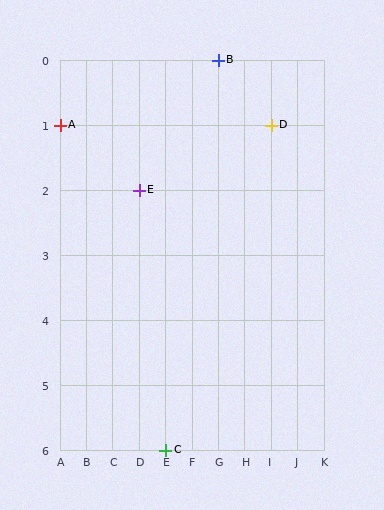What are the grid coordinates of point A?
Point A is at grid coordinates (A, 1).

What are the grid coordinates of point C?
Point C is at grid coordinates (E, 6).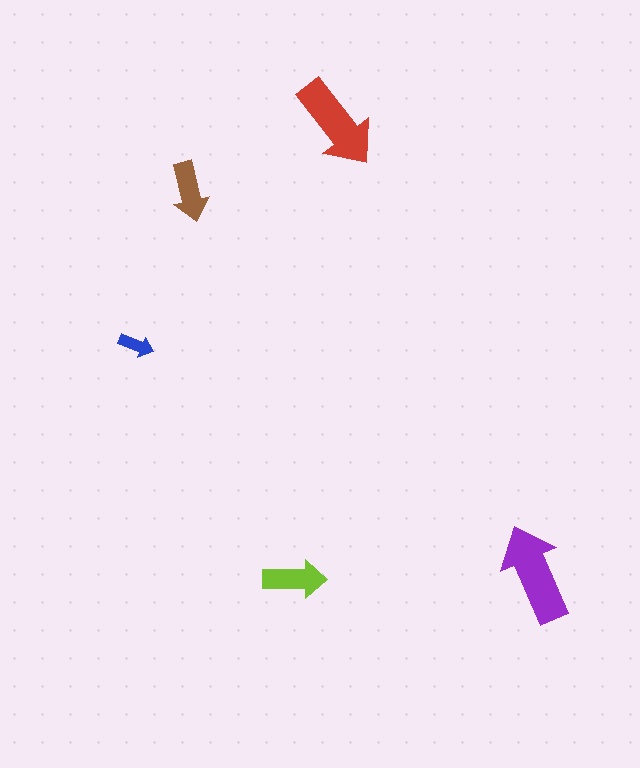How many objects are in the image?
There are 5 objects in the image.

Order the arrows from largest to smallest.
the purple one, the red one, the lime one, the brown one, the blue one.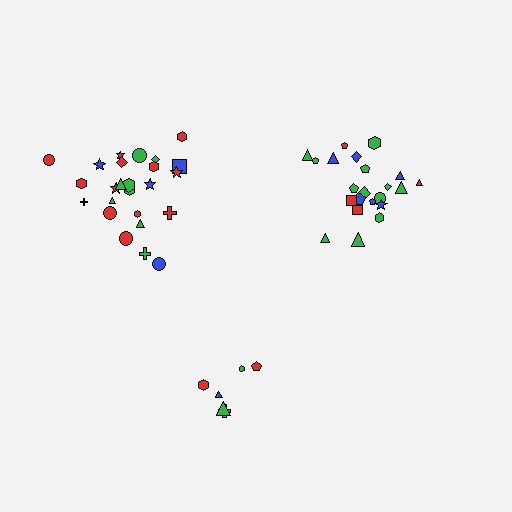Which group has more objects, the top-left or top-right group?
The top-left group.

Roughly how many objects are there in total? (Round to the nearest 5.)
Roughly 55 objects in total.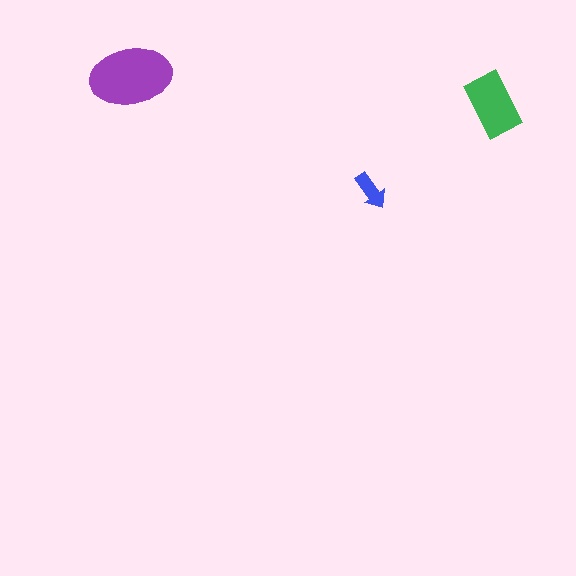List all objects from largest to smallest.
The purple ellipse, the green rectangle, the blue arrow.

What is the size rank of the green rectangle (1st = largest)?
2nd.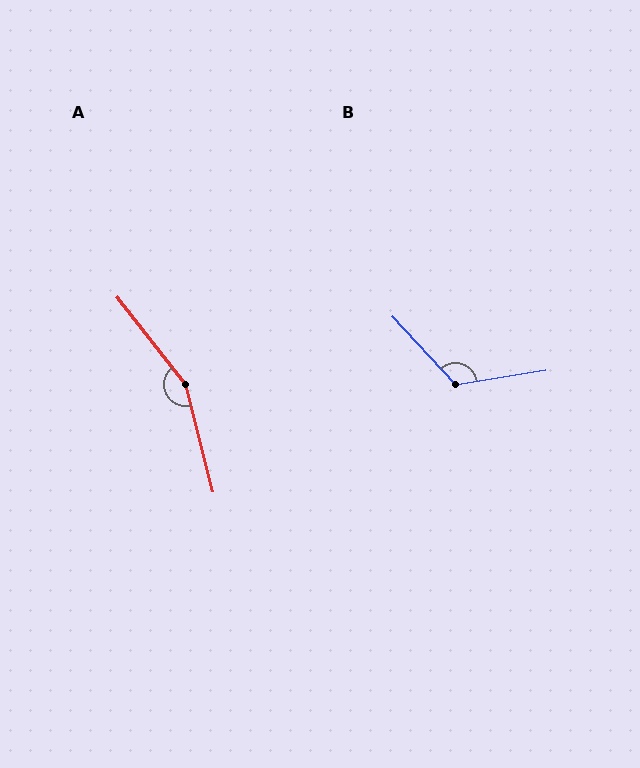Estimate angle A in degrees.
Approximately 156 degrees.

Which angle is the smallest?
B, at approximately 124 degrees.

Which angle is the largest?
A, at approximately 156 degrees.